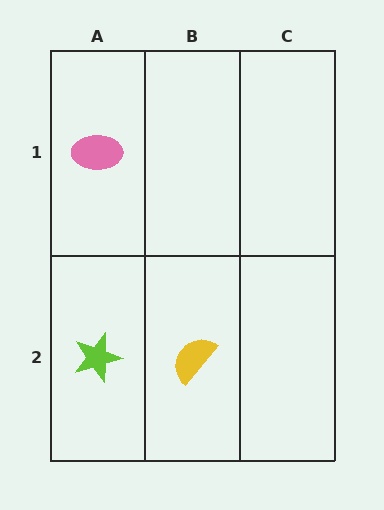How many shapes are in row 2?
2 shapes.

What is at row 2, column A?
A lime star.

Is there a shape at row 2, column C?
No, that cell is empty.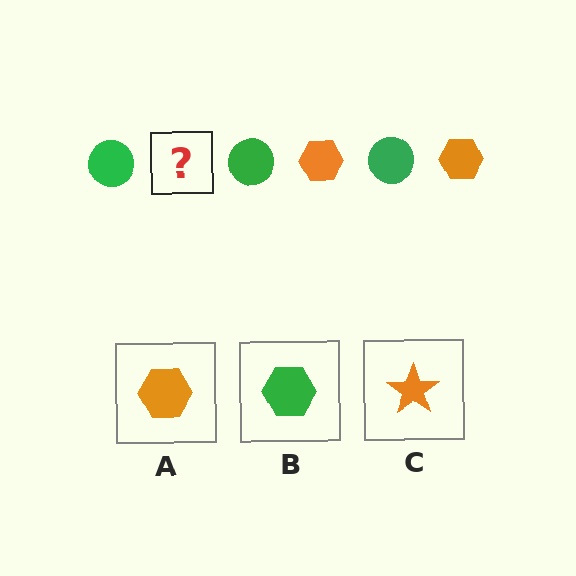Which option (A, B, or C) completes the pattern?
A.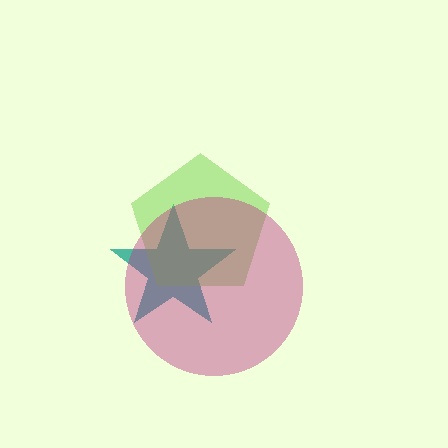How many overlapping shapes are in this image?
There are 3 overlapping shapes in the image.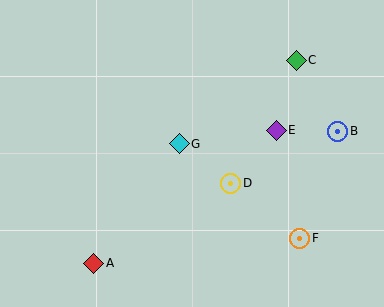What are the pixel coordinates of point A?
Point A is at (94, 264).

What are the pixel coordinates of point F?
Point F is at (300, 238).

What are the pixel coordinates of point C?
Point C is at (296, 60).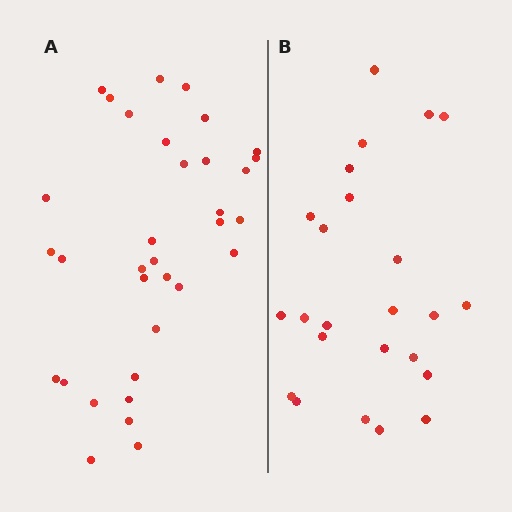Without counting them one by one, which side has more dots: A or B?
Region A (the left region) has more dots.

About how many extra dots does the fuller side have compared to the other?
Region A has roughly 10 or so more dots than region B.